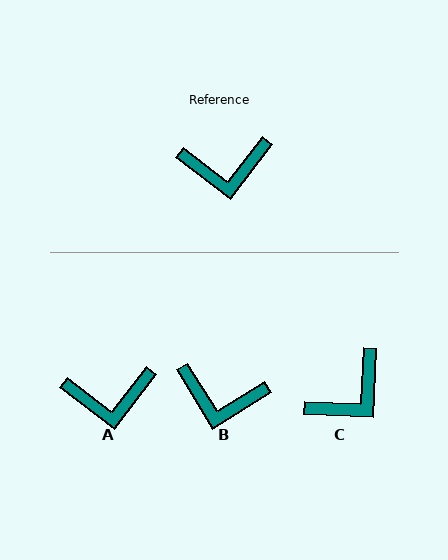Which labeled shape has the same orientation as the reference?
A.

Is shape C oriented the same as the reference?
No, it is off by about 35 degrees.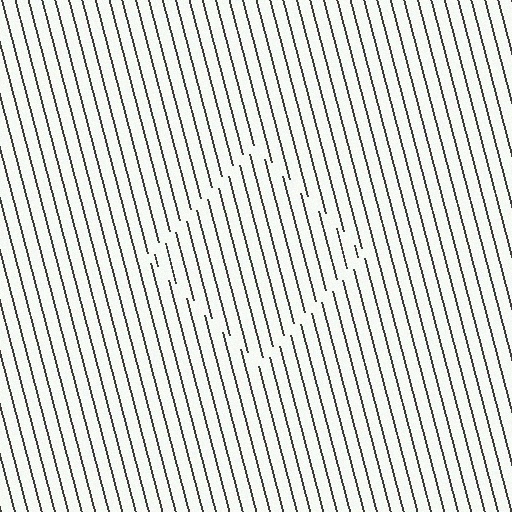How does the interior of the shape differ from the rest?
The interior of the shape contains the same grating, shifted by half a period — the contour is defined by the phase discontinuity where line-ends from the inner and outer gratings abut.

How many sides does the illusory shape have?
4 sides — the line-ends trace a square.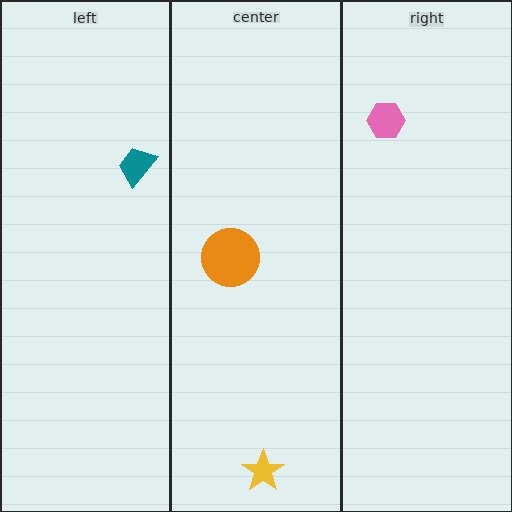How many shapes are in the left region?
1.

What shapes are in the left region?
The teal trapezoid.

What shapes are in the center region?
The yellow star, the orange circle.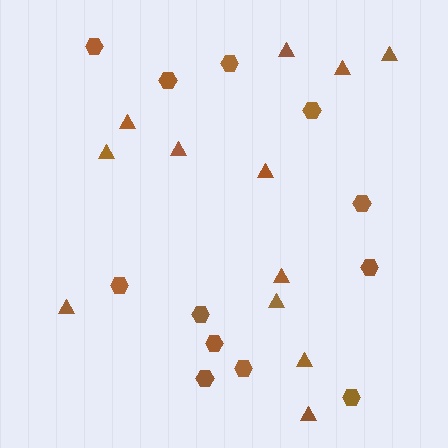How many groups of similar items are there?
There are 2 groups: one group of hexagons (12) and one group of triangles (12).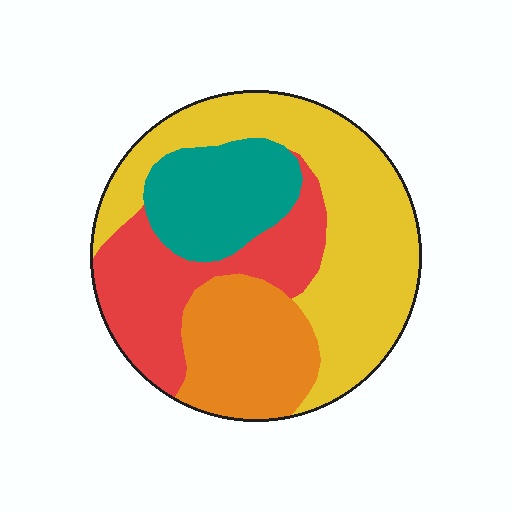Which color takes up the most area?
Yellow, at roughly 40%.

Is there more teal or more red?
Red.